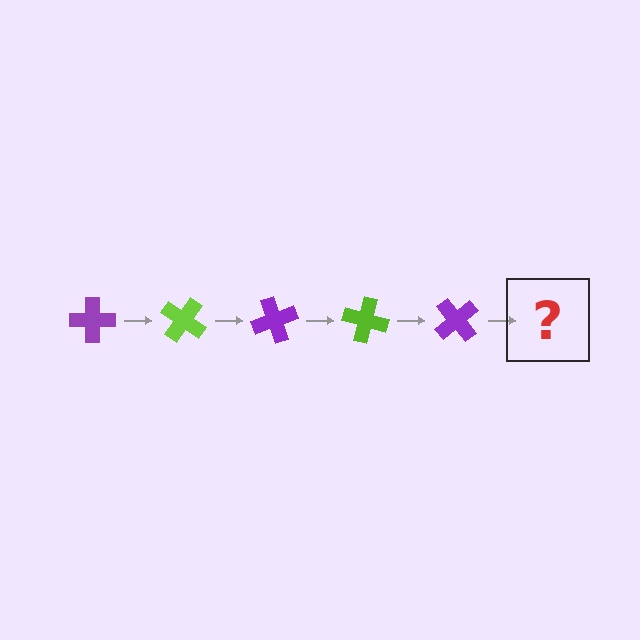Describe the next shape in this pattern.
It should be a lime cross, rotated 175 degrees from the start.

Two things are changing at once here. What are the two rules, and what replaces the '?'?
The two rules are that it rotates 35 degrees each step and the color cycles through purple and lime. The '?' should be a lime cross, rotated 175 degrees from the start.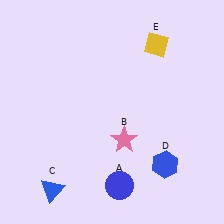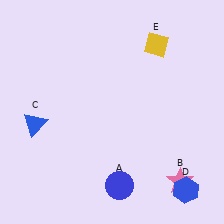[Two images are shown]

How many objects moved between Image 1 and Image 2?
3 objects moved between the two images.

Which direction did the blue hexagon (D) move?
The blue hexagon (D) moved down.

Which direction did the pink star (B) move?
The pink star (B) moved right.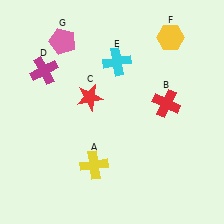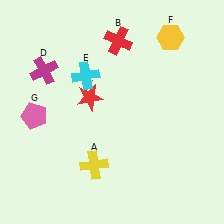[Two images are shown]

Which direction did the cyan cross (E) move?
The cyan cross (E) moved left.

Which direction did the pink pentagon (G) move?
The pink pentagon (G) moved down.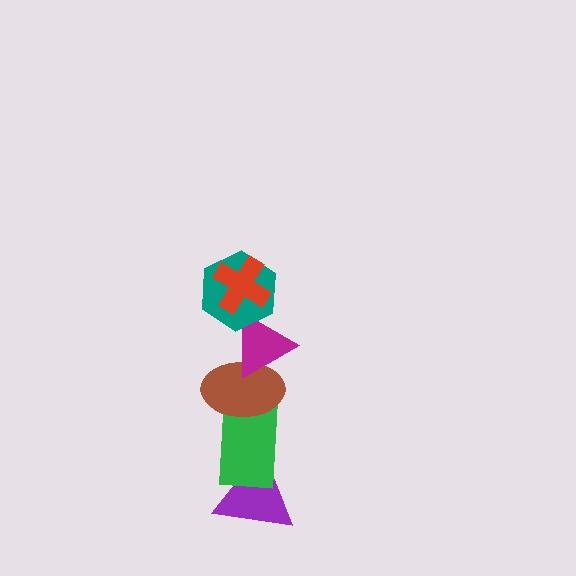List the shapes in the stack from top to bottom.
From top to bottom: the red cross, the teal hexagon, the magenta triangle, the brown ellipse, the green rectangle, the purple triangle.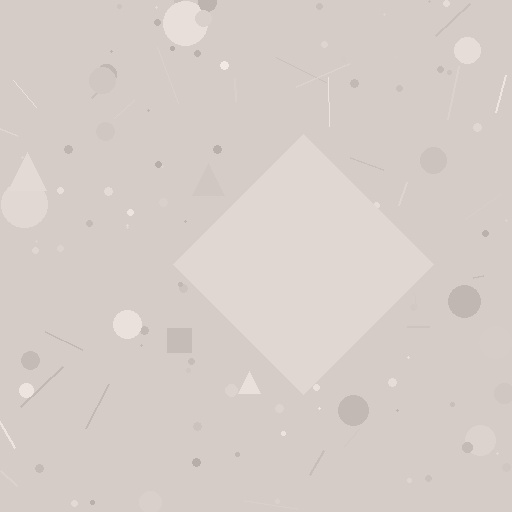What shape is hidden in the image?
A diamond is hidden in the image.